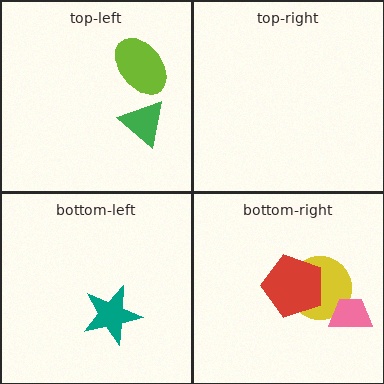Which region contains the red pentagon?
The bottom-right region.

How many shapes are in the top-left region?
2.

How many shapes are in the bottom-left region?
1.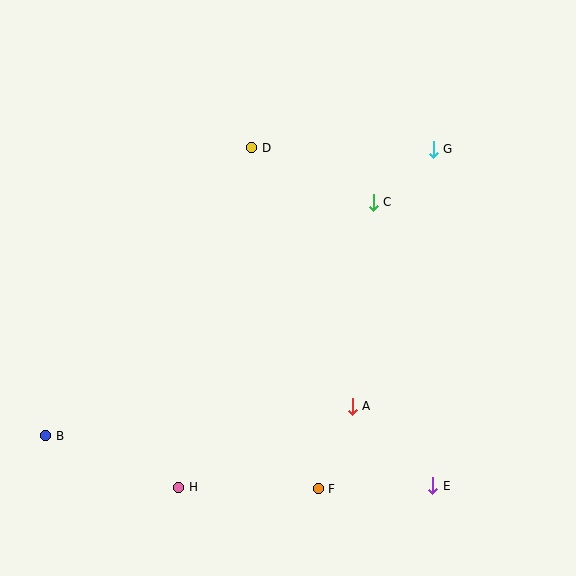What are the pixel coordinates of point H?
Point H is at (179, 487).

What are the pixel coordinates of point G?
Point G is at (433, 149).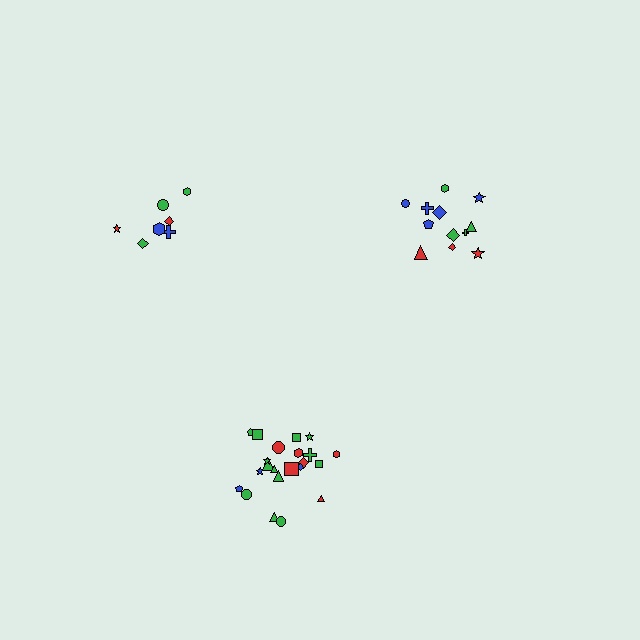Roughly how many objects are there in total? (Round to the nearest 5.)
Roughly 40 objects in total.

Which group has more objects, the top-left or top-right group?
The top-right group.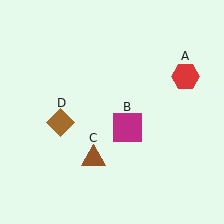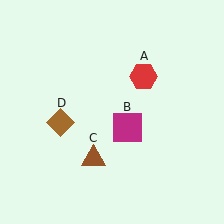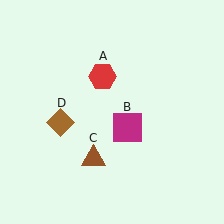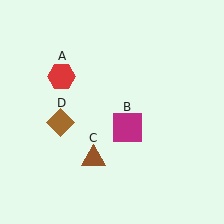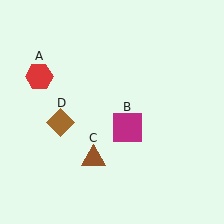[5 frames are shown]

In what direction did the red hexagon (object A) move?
The red hexagon (object A) moved left.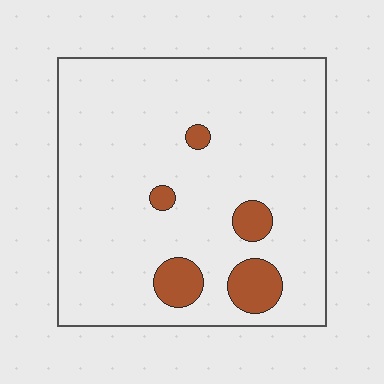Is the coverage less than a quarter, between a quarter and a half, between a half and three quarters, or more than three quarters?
Less than a quarter.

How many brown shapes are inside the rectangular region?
5.